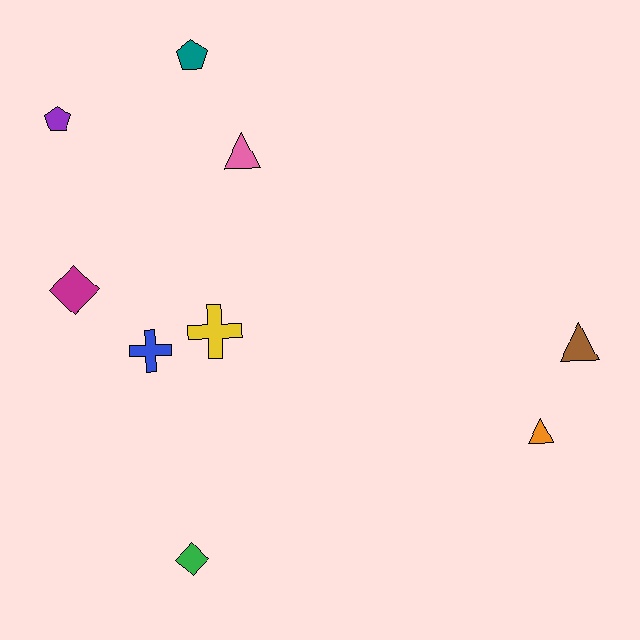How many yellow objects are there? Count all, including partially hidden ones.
There is 1 yellow object.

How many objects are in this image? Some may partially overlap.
There are 9 objects.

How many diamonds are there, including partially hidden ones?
There are 2 diamonds.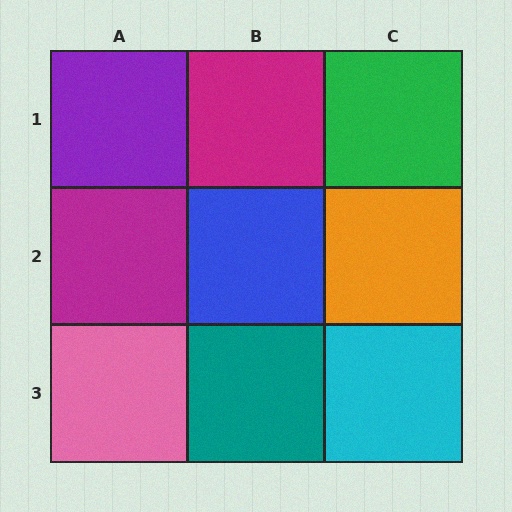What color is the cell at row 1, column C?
Green.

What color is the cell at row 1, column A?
Purple.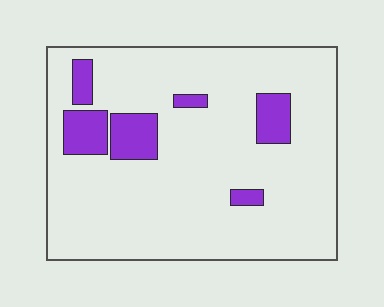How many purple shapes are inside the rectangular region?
6.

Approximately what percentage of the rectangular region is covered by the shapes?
Approximately 15%.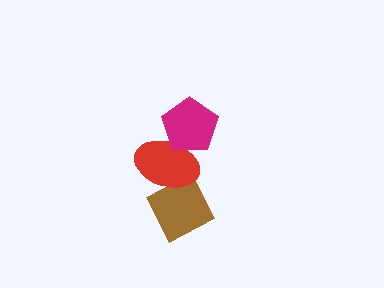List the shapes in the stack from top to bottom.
From top to bottom: the magenta pentagon, the red ellipse, the brown diamond.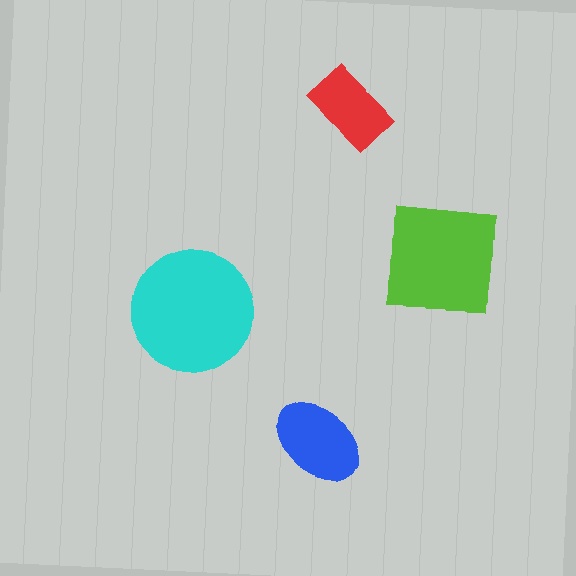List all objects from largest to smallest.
The cyan circle, the lime square, the blue ellipse, the red rectangle.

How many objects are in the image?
There are 4 objects in the image.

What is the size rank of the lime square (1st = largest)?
2nd.